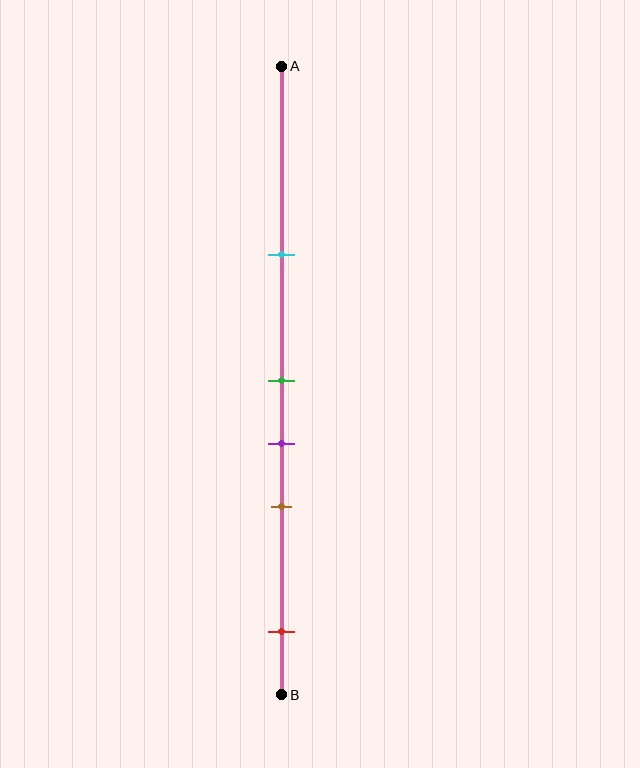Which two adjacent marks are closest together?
The green and purple marks are the closest adjacent pair.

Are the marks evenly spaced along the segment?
No, the marks are not evenly spaced.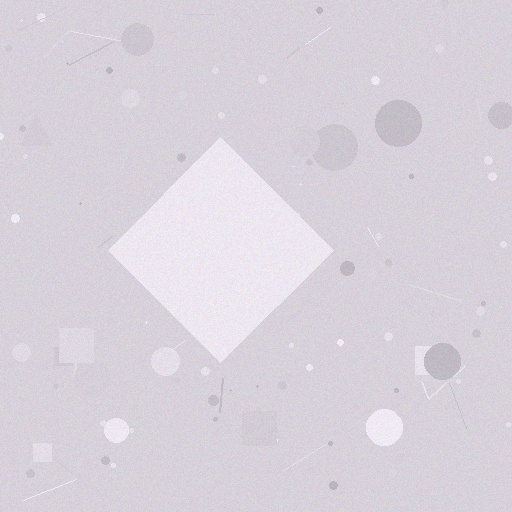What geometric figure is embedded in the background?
A diamond is embedded in the background.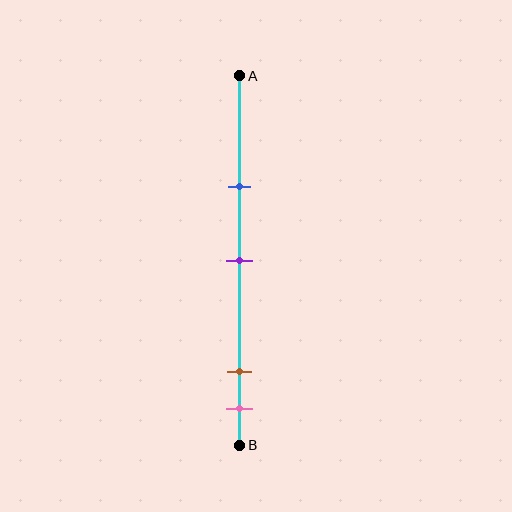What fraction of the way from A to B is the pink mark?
The pink mark is approximately 90% (0.9) of the way from A to B.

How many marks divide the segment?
There are 4 marks dividing the segment.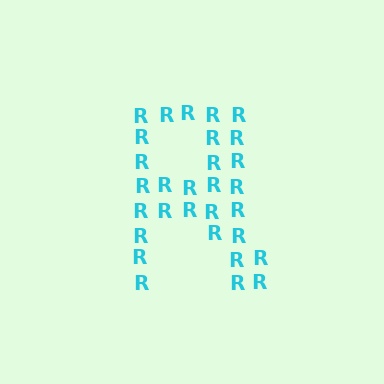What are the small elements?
The small elements are letter R's.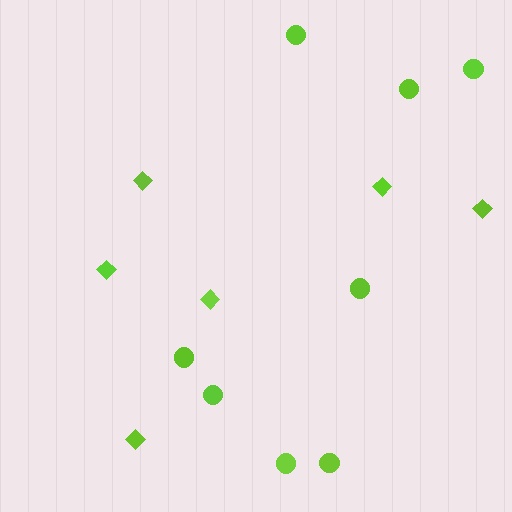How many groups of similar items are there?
There are 2 groups: one group of circles (8) and one group of diamonds (6).